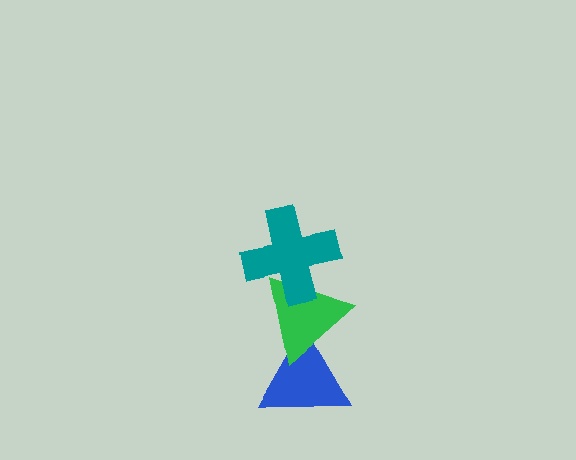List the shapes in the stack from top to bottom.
From top to bottom: the teal cross, the green triangle, the blue triangle.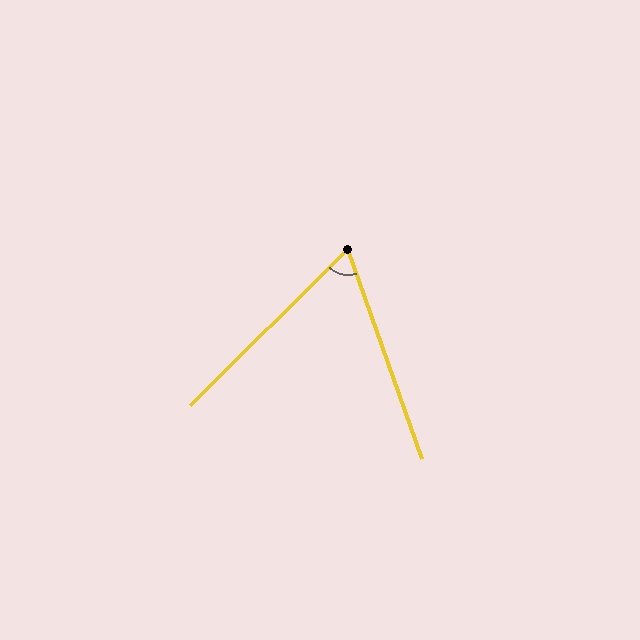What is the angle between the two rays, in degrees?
Approximately 65 degrees.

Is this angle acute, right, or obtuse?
It is acute.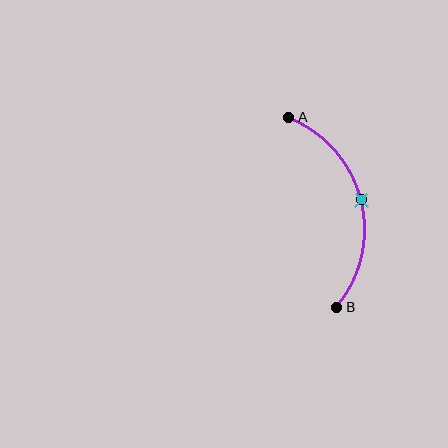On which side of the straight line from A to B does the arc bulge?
The arc bulges to the right of the straight line connecting A and B.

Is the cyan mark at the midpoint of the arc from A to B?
Yes. The cyan mark lies on the arc at equal arc-length from both A and B — it is the arc midpoint.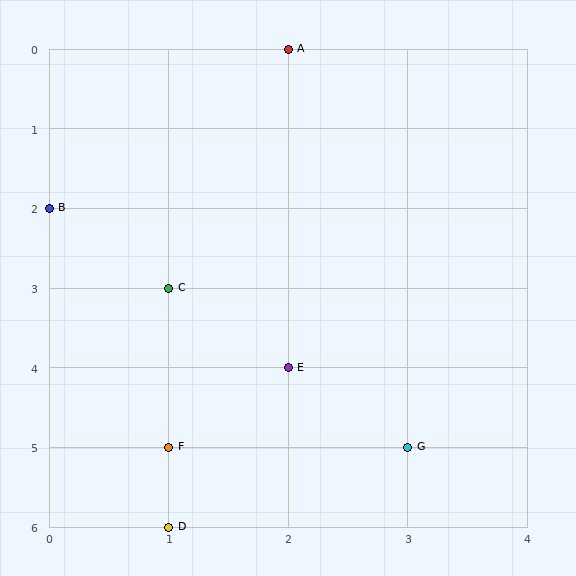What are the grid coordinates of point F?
Point F is at grid coordinates (1, 5).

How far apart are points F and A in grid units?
Points F and A are 1 column and 5 rows apart (about 5.1 grid units diagonally).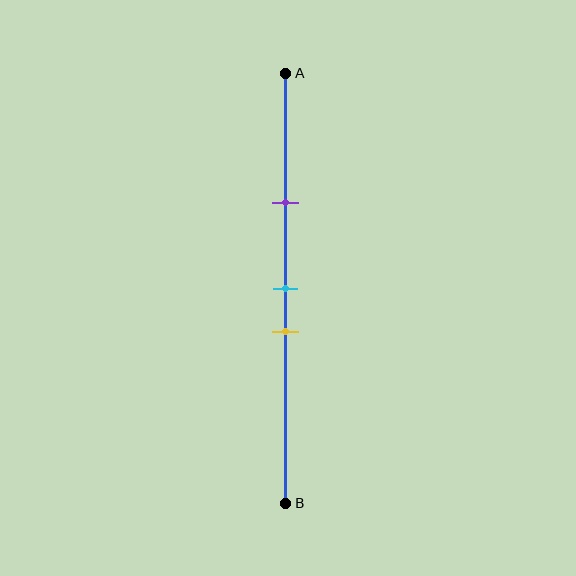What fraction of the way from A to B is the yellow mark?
The yellow mark is approximately 60% (0.6) of the way from A to B.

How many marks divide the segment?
There are 3 marks dividing the segment.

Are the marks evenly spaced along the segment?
No, the marks are not evenly spaced.